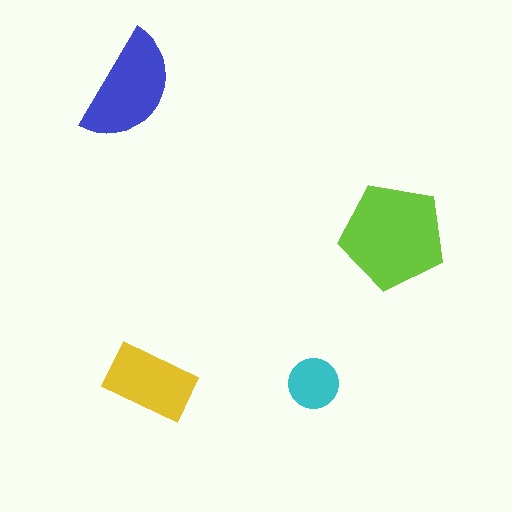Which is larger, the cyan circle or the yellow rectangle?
The yellow rectangle.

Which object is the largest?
The lime pentagon.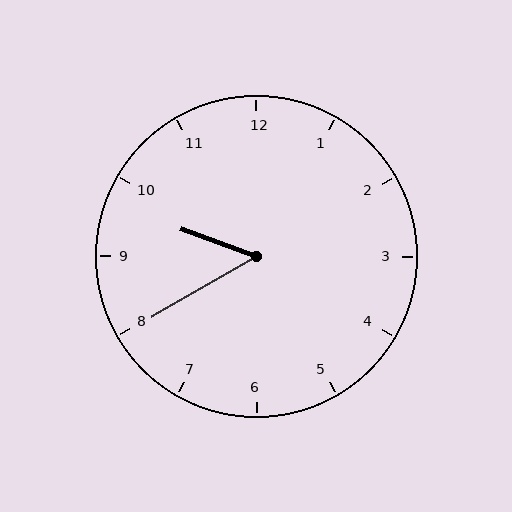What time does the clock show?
9:40.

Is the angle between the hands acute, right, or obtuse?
It is acute.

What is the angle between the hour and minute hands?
Approximately 50 degrees.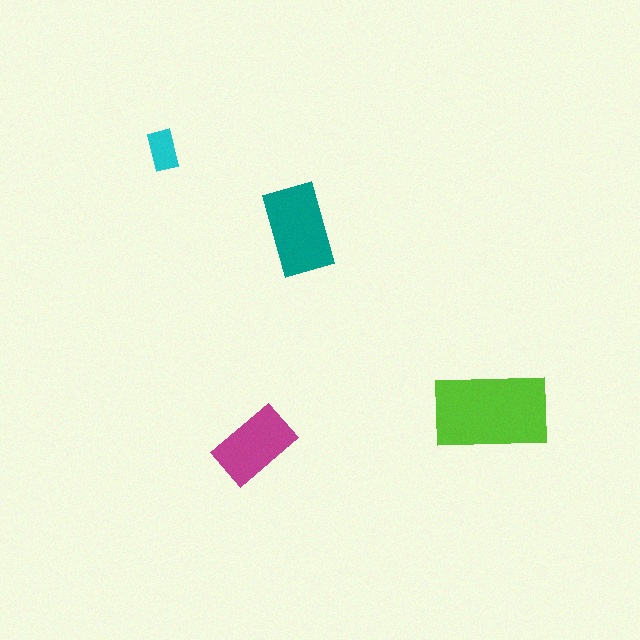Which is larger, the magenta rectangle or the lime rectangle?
The lime one.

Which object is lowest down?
The magenta rectangle is bottommost.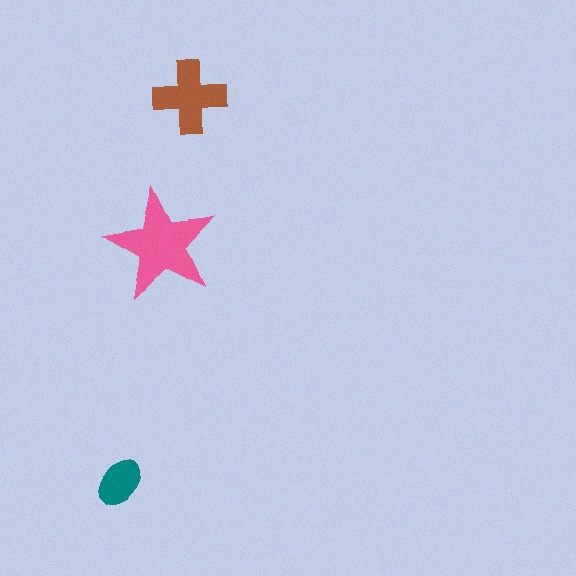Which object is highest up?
The brown cross is topmost.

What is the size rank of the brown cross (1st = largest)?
2nd.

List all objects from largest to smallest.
The pink star, the brown cross, the teal ellipse.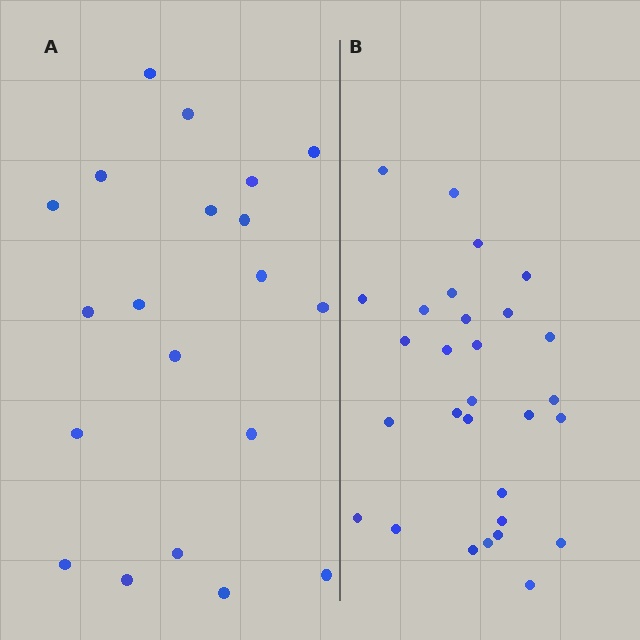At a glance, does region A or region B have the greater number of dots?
Region B (the right region) has more dots.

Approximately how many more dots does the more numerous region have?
Region B has roughly 8 or so more dots than region A.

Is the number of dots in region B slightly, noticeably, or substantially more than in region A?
Region B has substantially more. The ratio is roughly 1.4 to 1.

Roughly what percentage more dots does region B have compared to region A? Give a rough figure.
About 45% more.